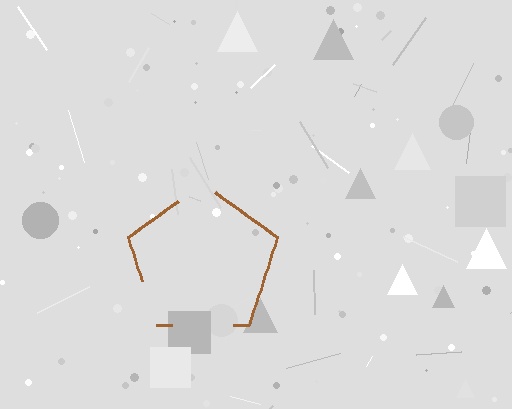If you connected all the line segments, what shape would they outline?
They would outline a pentagon.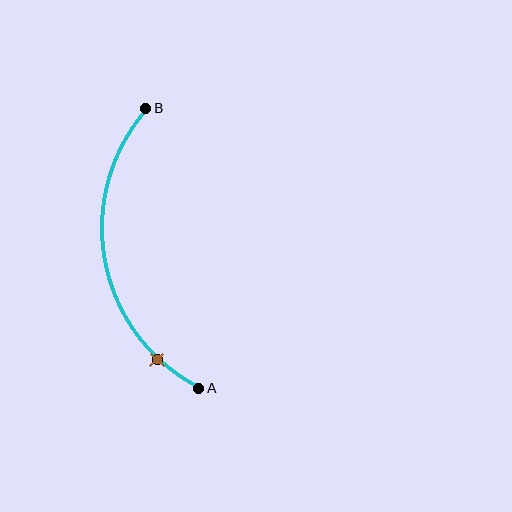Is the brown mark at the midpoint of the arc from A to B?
No. The brown mark lies on the arc but is closer to endpoint A. The arc midpoint would be at the point on the curve equidistant along the arc from both A and B.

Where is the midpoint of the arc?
The arc midpoint is the point on the curve farthest from the straight line joining A and B. It sits to the left of that line.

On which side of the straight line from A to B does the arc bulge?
The arc bulges to the left of the straight line connecting A and B.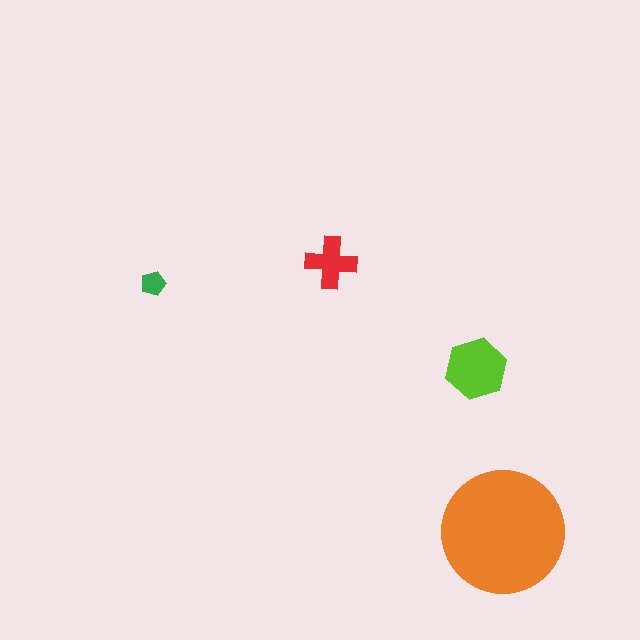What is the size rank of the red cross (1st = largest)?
3rd.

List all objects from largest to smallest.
The orange circle, the lime hexagon, the red cross, the green pentagon.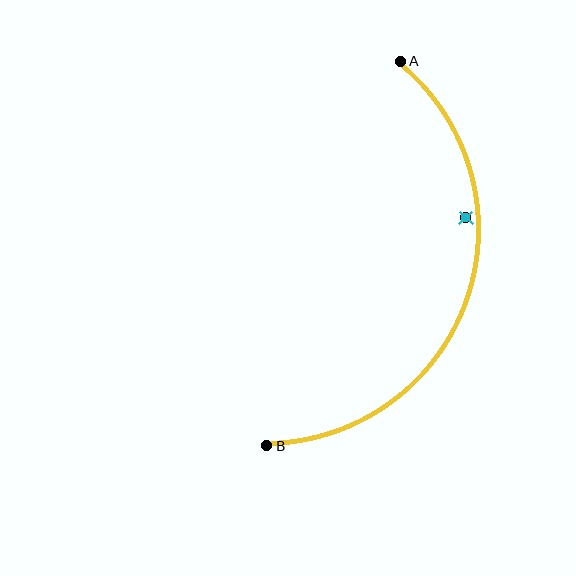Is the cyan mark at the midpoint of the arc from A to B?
No — the cyan mark does not lie on the arc at all. It sits slightly inside the curve.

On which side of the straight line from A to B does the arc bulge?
The arc bulges to the right of the straight line connecting A and B.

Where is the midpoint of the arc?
The arc midpoint is the point on the curve farthest from the straight line joining A and B. It sits to the right of that line.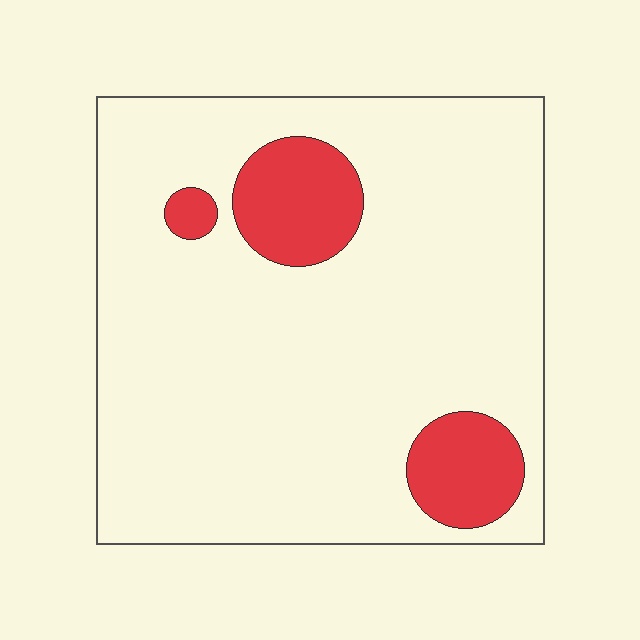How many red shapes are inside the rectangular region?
3.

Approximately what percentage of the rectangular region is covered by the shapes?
Approximately 15%.